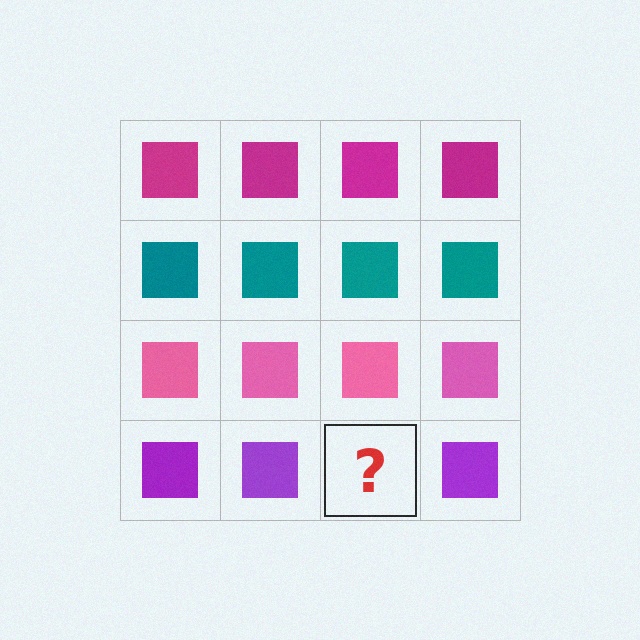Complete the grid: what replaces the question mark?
The question mark should be replaced with a purple square.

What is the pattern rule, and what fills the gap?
The rule is that each row has a consistent color. The gap should be filled with a purple square.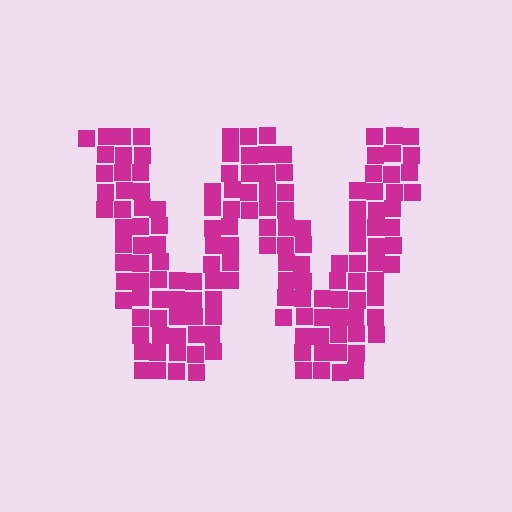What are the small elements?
The small elements are squares.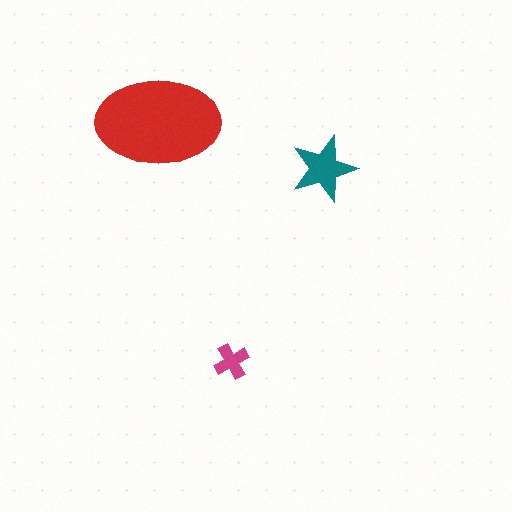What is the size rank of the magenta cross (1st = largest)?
3rd.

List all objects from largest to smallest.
The red ellipse, the teal star, the magenta cross.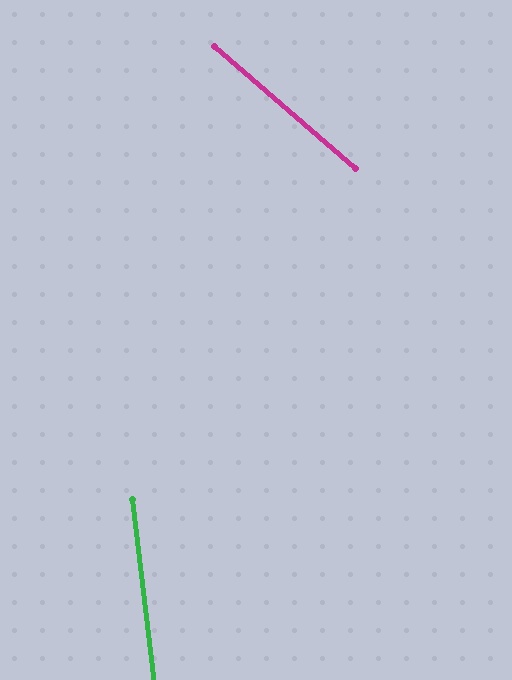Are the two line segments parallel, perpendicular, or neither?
Neither parallel nor perpendicular — they differ by about 42°.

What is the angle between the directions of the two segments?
Approximately 42 degrees.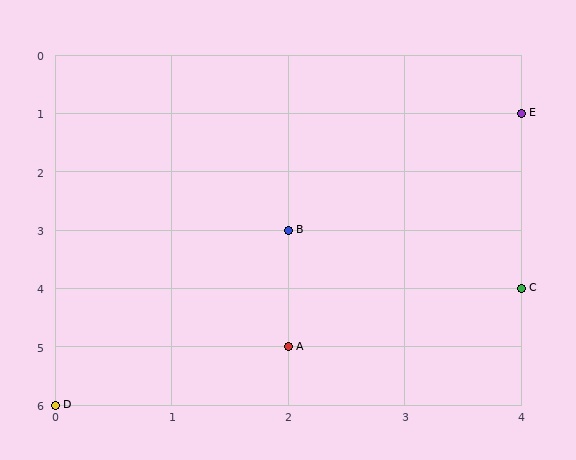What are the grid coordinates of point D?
Point D is at grid coordinates (0, 6).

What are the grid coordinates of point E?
Point E is at grid coordinates (4, 1).